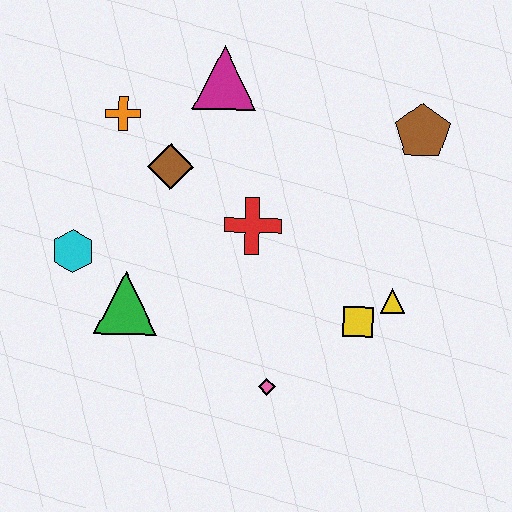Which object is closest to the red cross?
The brown diamond is closest to the red cross.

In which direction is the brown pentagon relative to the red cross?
The brown pentagon is to the right of the red cross.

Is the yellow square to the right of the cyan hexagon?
Yes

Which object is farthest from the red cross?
The brown pentagon is farthest from the red cross.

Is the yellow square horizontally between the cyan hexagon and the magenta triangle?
No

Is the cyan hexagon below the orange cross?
Yes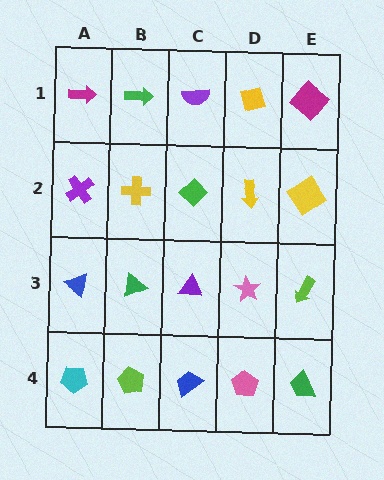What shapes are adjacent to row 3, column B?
A yellow cross (row 2, column B), a lime pentagon (row 4, column B), a blue triangle (row 3, column A), a purple triangle (row 3, column C).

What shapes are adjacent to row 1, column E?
A yellow diamond (row 2, column E), a yellow diamond (row 1, column D).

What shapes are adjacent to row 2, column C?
A purple semicircle (row 1, column C), a purple triangle (row 3, column C), a yellow cross (row 2, column B), a yellow arrow (row 2, column D).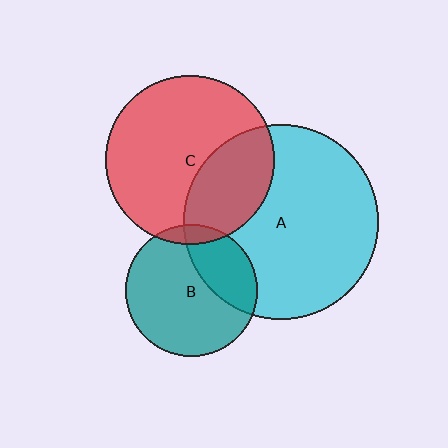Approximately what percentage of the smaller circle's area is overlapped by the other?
Approximately 30%.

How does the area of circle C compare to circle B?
Approximately 1.6 times.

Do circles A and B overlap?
Yes.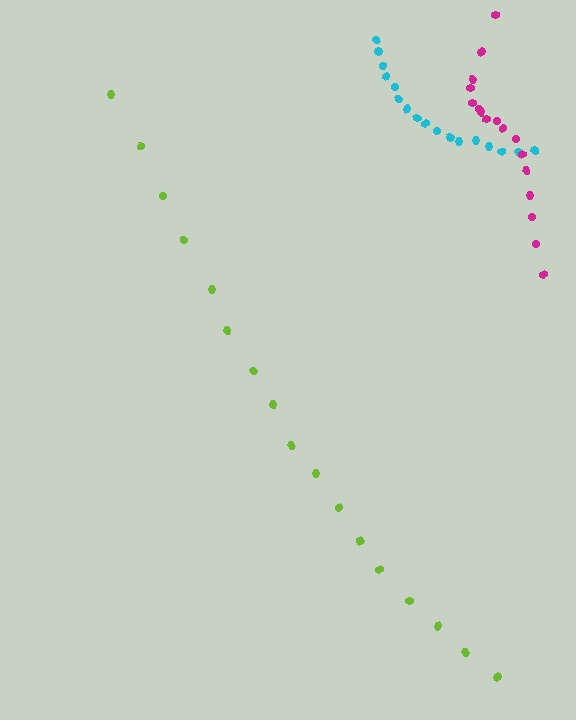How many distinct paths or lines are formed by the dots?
There are 3 distinct paths.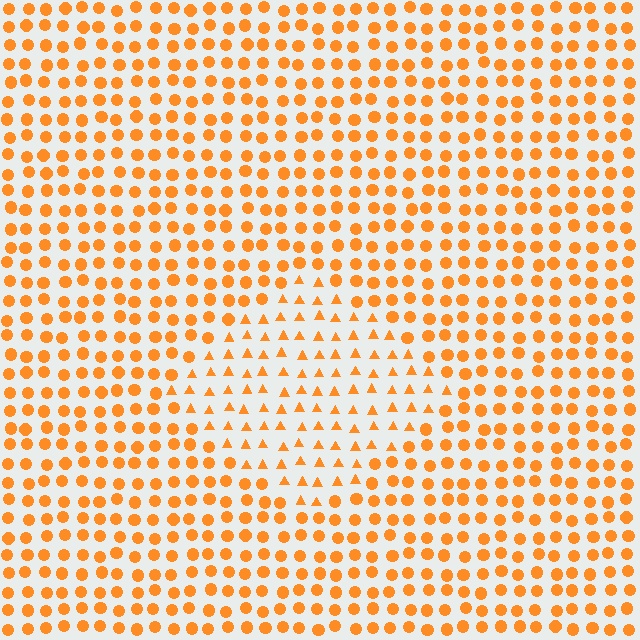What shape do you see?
I see a diamond.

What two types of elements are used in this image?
The image uses triangles inside the diamond region and circles outside it.